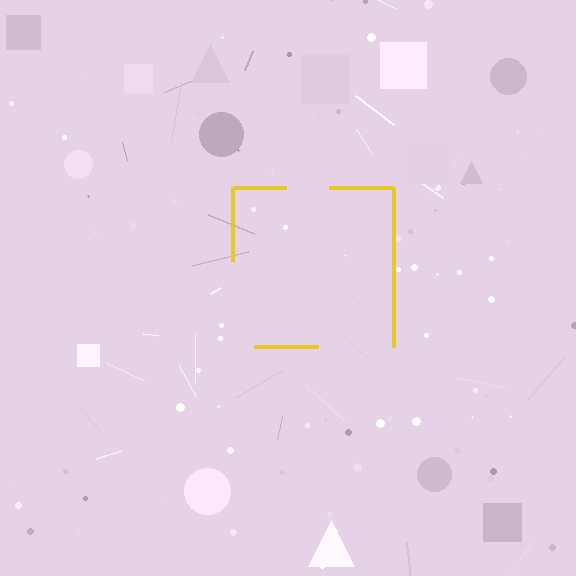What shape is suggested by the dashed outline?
The dashed outline suggests a square.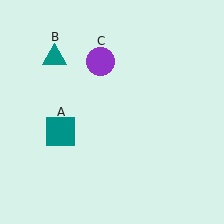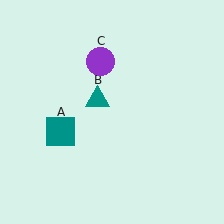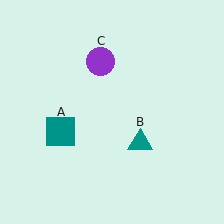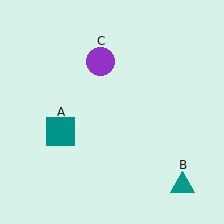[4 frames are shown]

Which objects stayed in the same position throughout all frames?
Teal square (object A) and purple circle (object C) remained stationary.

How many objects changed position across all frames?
1 object changed position: teal triangle (object B).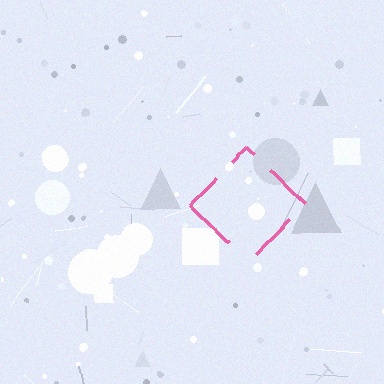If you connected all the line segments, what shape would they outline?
They would outline a diamond.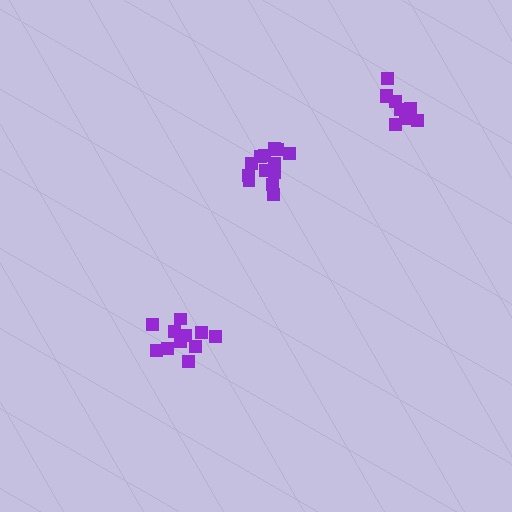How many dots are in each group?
Group 1: 11 dots, Group 2: 9 dots, Group 3: 13 dots (33 total).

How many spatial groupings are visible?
There are 3 spatial groupings.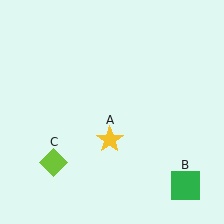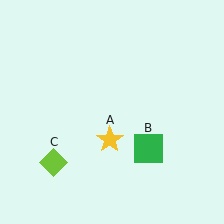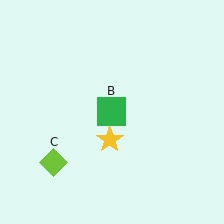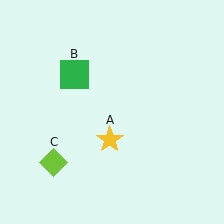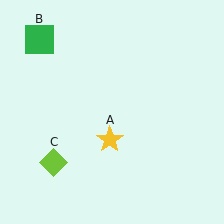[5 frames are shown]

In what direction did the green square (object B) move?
The green square (object B) moved up and to the left.